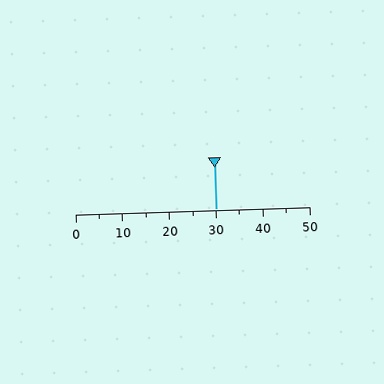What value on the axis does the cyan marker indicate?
The marker indicates approximately 30.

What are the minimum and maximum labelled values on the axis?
The axis runs from 0 to 50.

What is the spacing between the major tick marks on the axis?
The major ticks are spaced 10 apart.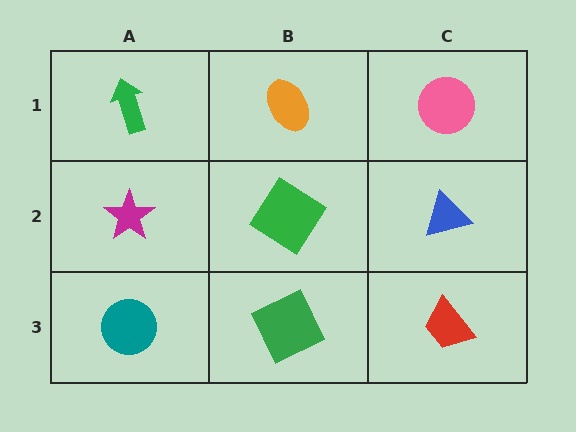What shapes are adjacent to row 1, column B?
A green diamond (row 2, column B), a green arrow (row 1, column A), a pink circle (row 1, column C).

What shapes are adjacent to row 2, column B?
An orange ellipse (row 1, column B), a green square (row 3, column B), a magenta star (row 2, column A), a blue triangle (row 2, column C).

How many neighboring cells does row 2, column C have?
3.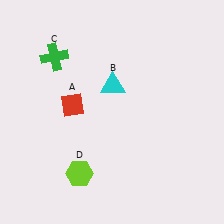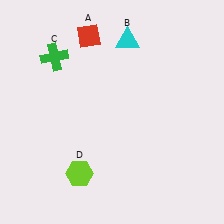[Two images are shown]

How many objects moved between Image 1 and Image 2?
2 objects moved between the two images.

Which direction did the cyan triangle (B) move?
The cyan triangle (B) moved up.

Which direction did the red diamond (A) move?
The red diamond (A) moved up.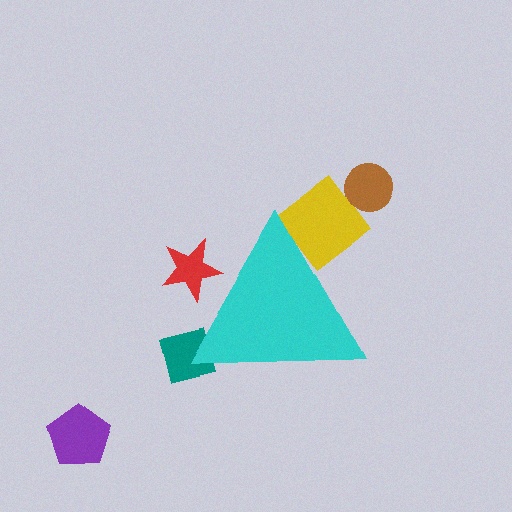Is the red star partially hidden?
Yes, the red star is partially hidden behind the cyan triangle.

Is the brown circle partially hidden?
No, the brown circle is fully visible.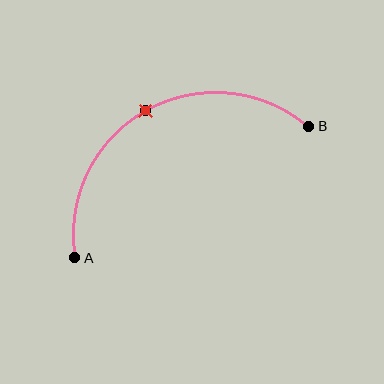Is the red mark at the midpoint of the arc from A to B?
Yes. The red mark lies on the arc at equal arc-length from both A and B — it is the arc midpoint.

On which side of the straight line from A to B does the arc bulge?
The arc bulges above the straight line connecting A and B.